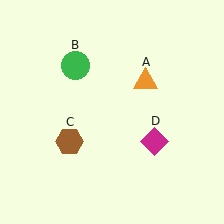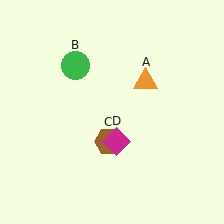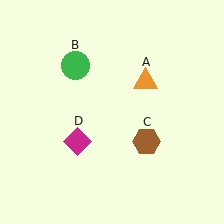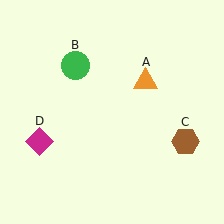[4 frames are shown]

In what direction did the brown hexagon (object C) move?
The brown hexagon (object C) moved right.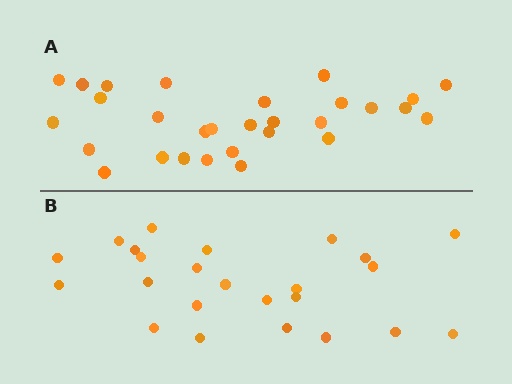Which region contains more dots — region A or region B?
Region A (the top region) has more dots.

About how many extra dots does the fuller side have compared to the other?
Region A has about 5 more dots than region B.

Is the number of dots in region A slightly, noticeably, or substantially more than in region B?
Region A has only slightly more — the two regions are fairly close. The ratio is roughly 1.2 to 1.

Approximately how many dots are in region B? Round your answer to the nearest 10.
About 20 dots. (The exact count is 24, which rounds to 20.)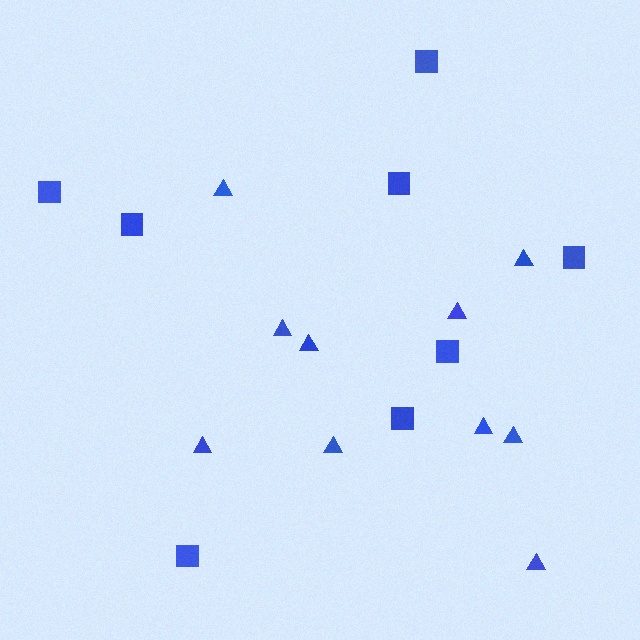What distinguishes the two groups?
There are 2 groups: one group of squares (8) and one group of triangles (10).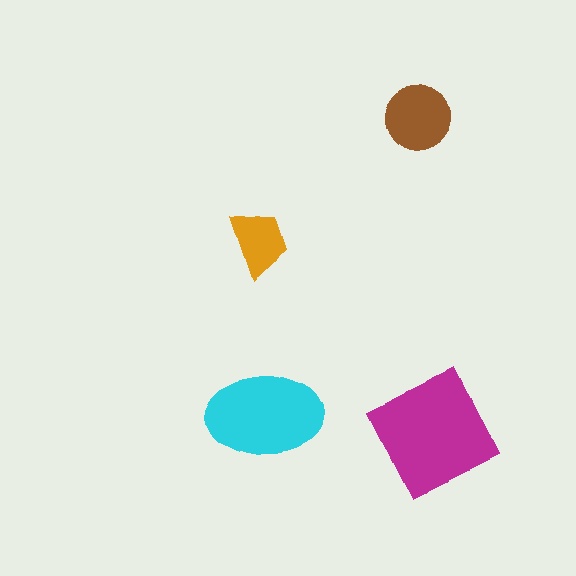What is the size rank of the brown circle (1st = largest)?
3rd.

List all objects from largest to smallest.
The magenta square, the cyan ellipse, the brown circle, the orange trapezoid.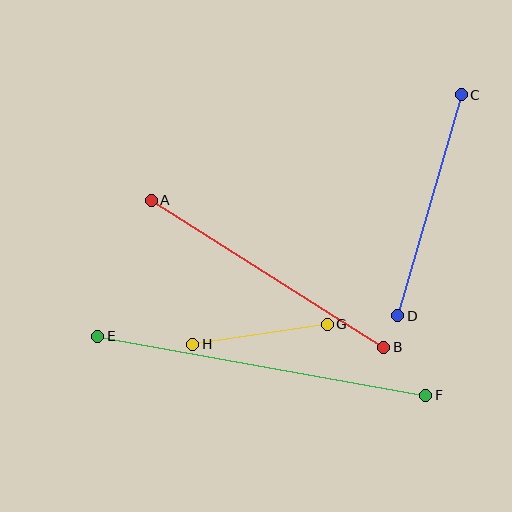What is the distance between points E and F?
The distance is approximately 333 pixels.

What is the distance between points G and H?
The distance is approximately 136 pixels.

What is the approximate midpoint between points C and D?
The midpoint is at approximately (430, 205) pixels.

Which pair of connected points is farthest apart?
Points E and F are farthest apart.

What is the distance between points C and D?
The distance is approximately 230 pixels.